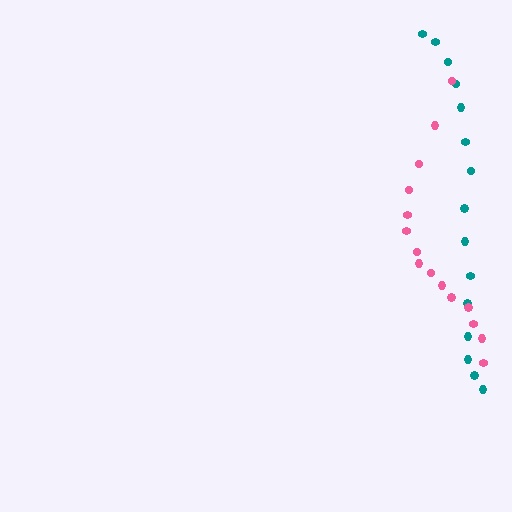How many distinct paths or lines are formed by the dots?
There are 2 distinct paths.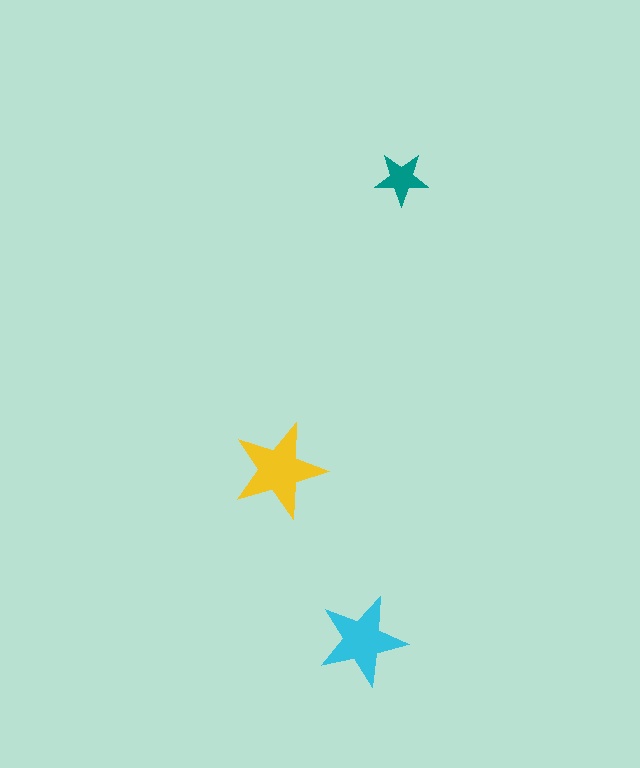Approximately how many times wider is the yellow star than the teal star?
About 2 times wider.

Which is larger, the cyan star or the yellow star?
The yellow one.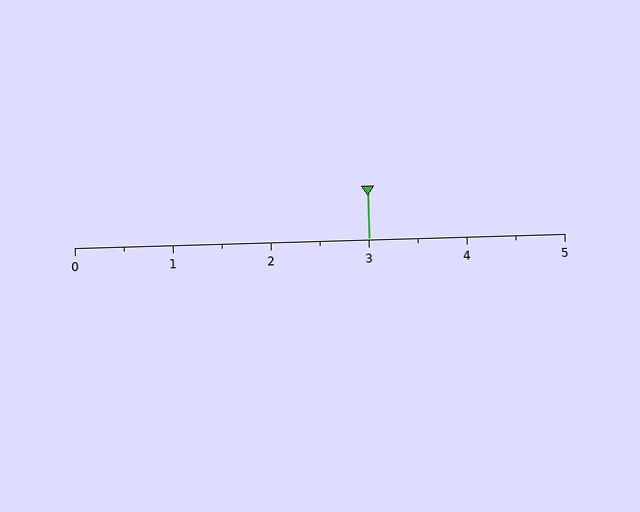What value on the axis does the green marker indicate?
The marker indicates approximately 3.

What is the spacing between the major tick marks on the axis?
The major ticks are spaced 1 apart.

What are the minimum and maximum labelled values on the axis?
The axis runs from 0 to 5.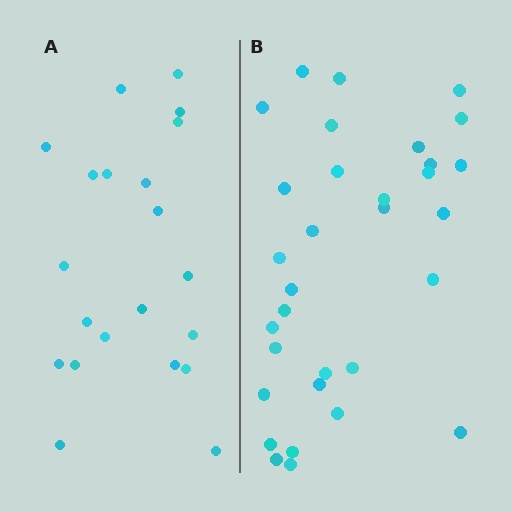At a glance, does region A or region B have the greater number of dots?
Region B (the right region) has more dots.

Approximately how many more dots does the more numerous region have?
Region B has roughly 12 or so more dots than region A.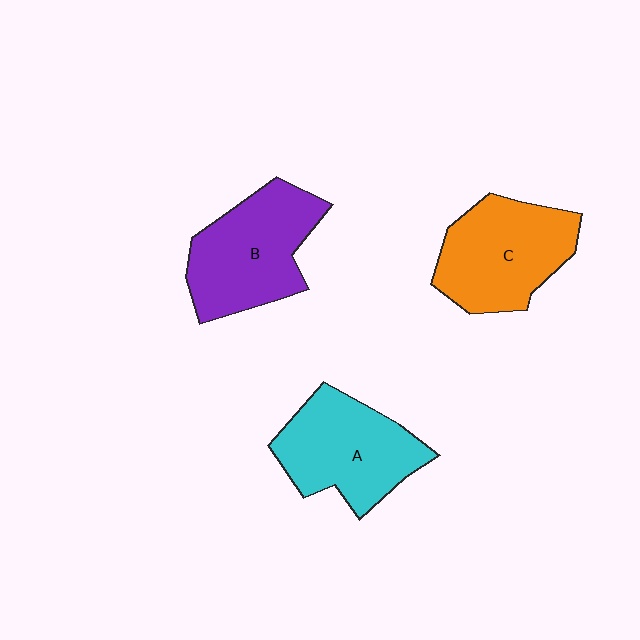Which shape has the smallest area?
Shape A (cyan).